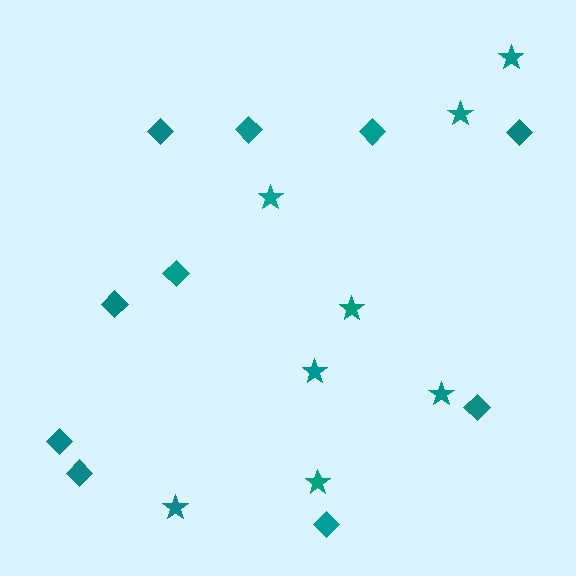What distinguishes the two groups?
There are 2 groups: one group of stars (8) and one group of diamonds (10).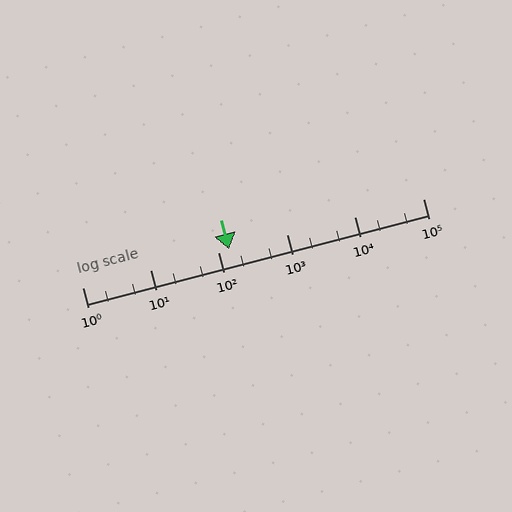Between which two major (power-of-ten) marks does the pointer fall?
The pointer is between 100 and 1000.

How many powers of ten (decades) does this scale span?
The scale spans 5 decades, from 1 to 100000.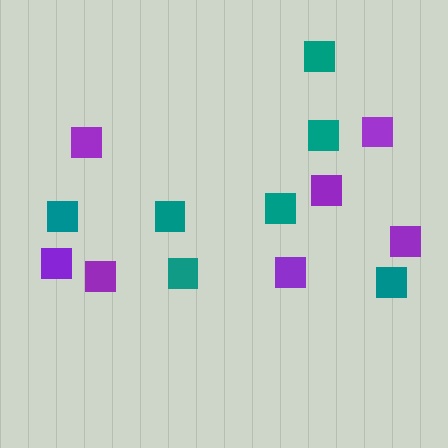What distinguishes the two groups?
There are 2 groups: one group of teal squares (7) and one group of purple squares (7).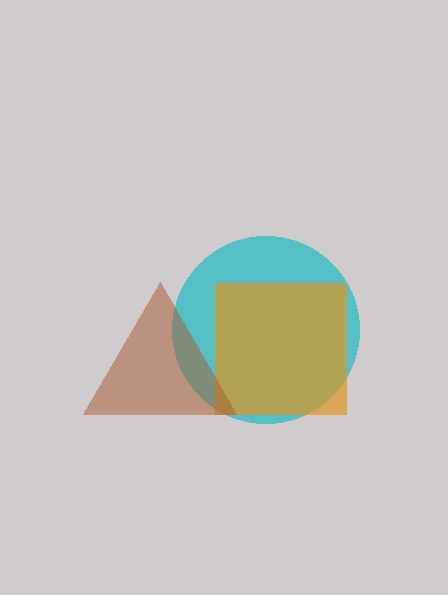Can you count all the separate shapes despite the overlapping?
Yes, there are 3 separate shapes.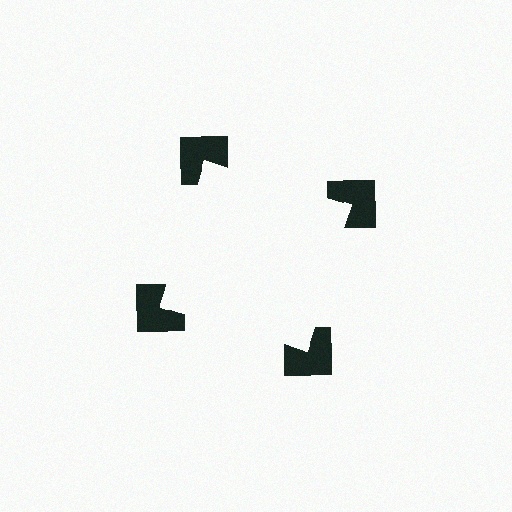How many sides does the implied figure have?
4 sides.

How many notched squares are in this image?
There are 4 — one at each vertex of the illusory square.